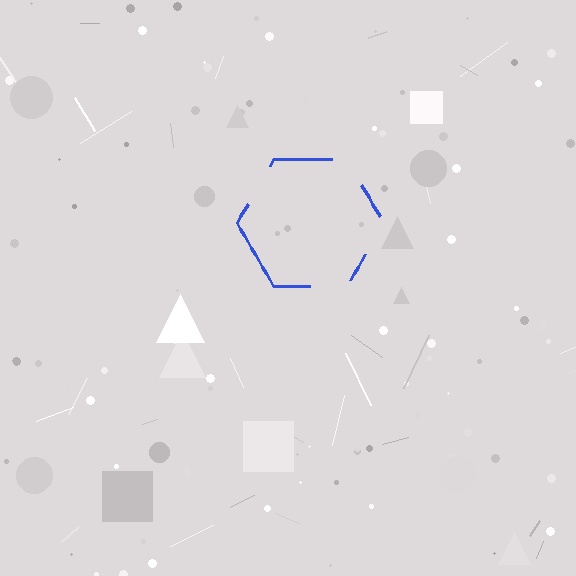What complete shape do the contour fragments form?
The contour fragments form a hexagon.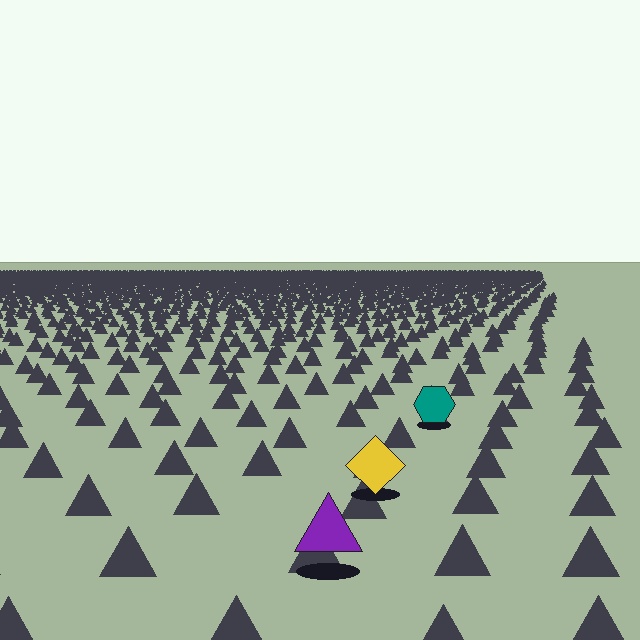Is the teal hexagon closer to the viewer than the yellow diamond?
No. The yellow diamond is closer — you can tell from the texture gradient: the ground texture is coarser near it.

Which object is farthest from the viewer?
The teal hexagon is farthest from the viewer. It appears smaller and the ground texture around it is denser.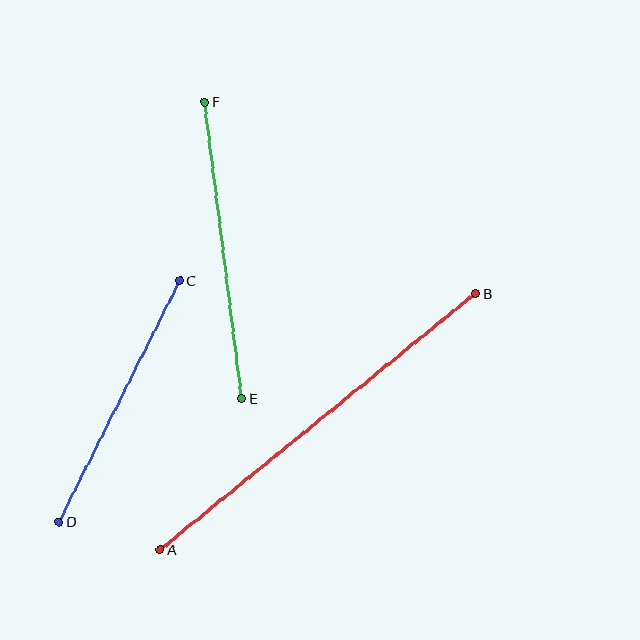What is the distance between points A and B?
The distance is approximately 406 pixels.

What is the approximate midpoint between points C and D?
The midpoint is at approximately (119, 401) pixels.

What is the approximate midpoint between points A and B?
The midpoint is at approximately (318, 422) pixels.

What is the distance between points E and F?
The distance is approximately 299 pixels.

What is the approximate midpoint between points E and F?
The midpoint is at approximately (223, 250) pixels.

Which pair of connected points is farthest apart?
Points A and B are farthest apart.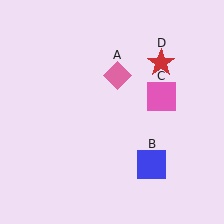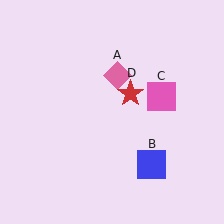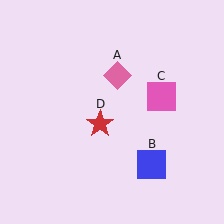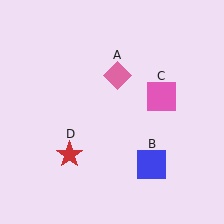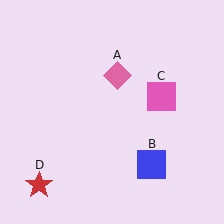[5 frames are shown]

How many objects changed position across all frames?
1 object changed position: red star (object D).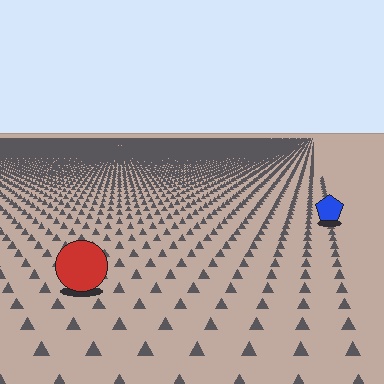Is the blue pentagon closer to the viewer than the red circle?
No. The red circle is closer — you can tell from the texture gradient: the ground texture is coarser near it.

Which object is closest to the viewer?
The red circle is closest. The texture marks near it are larger and more spread out.